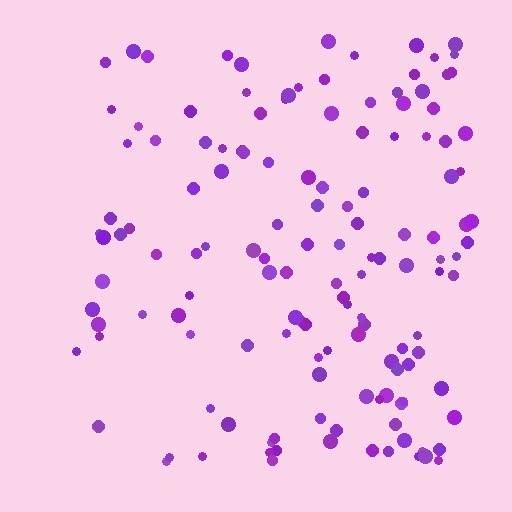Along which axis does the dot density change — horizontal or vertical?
Horizontal.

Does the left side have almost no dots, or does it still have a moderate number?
Still a moderate number, just noticeably fewer than the right.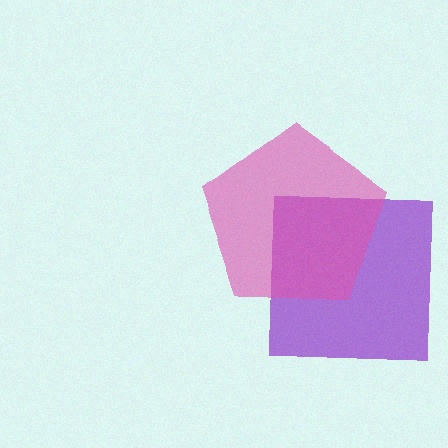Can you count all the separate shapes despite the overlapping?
Yes, there are 2 separate shapes.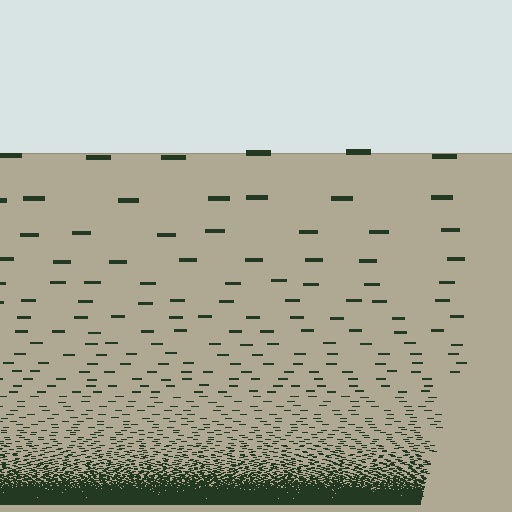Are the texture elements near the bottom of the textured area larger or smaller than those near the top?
Smaller. The gradient is inverted — elements near the bottom are smaller and denser.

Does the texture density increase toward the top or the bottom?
Density increases toward the bottom.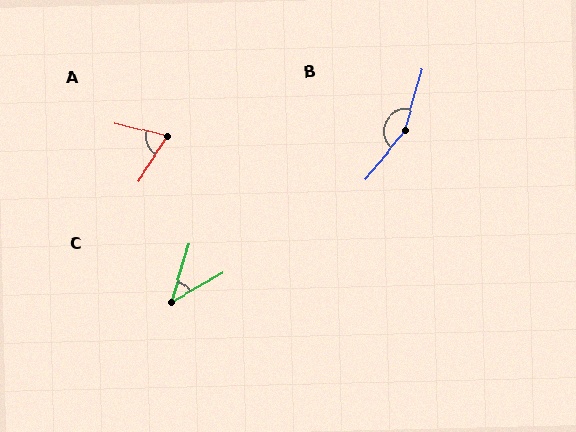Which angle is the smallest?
C, at approximately 44 degrees.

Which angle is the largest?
B, at approximately 157 degrees.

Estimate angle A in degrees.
Approximately 70 degrees.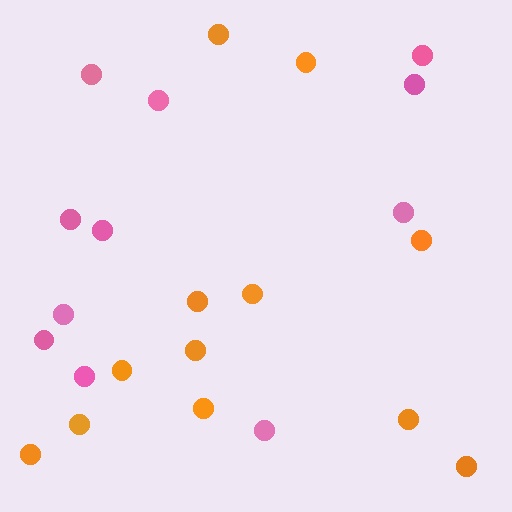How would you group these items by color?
There are 2 groups: one group of pink circles (11) and one group of orange circles (12).